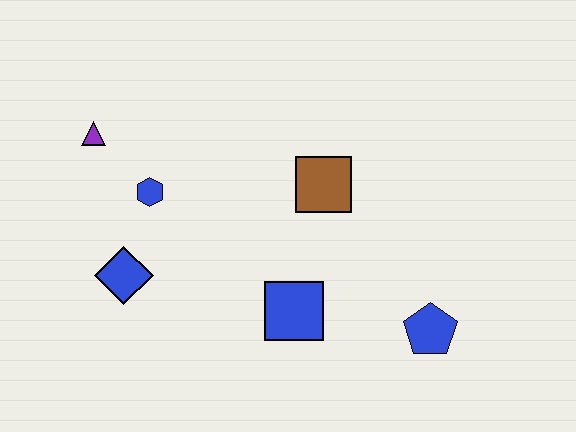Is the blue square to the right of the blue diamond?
Yes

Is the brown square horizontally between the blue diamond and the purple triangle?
No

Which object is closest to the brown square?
The blue square is closest to the brown square.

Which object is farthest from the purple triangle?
The blue pentagon is farthest from the purple triangle.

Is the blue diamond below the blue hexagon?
Yes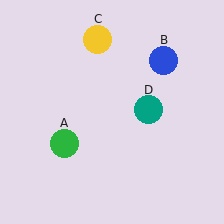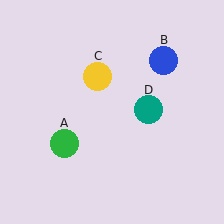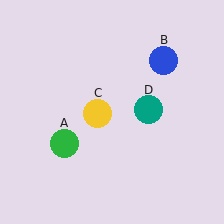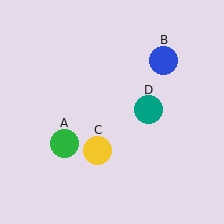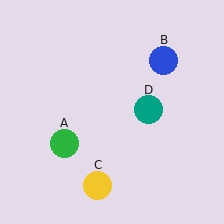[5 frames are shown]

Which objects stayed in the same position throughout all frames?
Green circle (object A) and blue circle (object B) and teal circle (object D) remained stationary.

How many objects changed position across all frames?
1 object changed position: yellow circle (object C).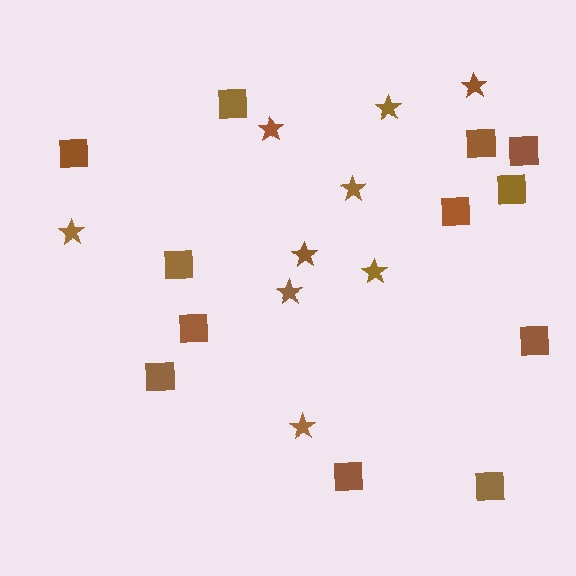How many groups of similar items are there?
There are 2 groups: one group of stars (9) and one group of squares (12).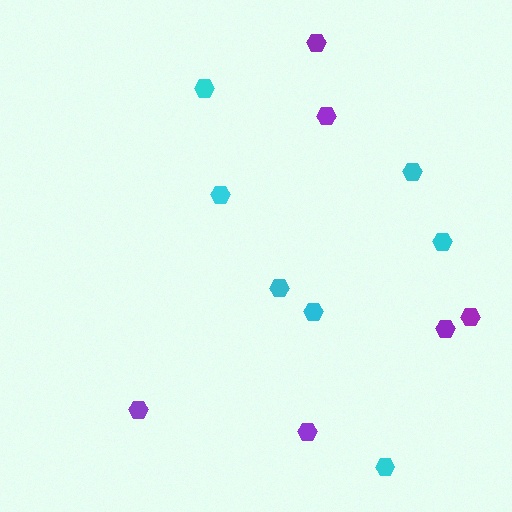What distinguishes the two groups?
There are 2 groups: one group of cyan hexagons (7) and one group of purple hexagons (6).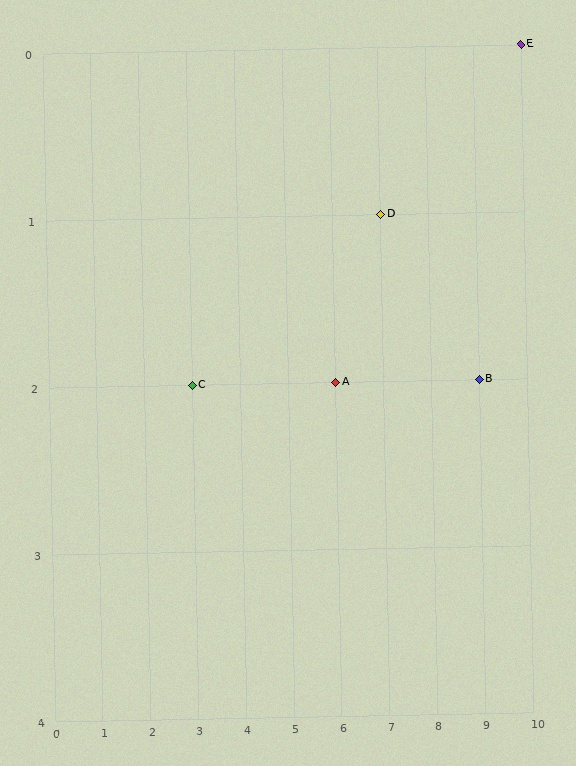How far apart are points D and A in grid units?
Points D and A are 1 column and 1 row apart (about 1.4 grid units diagonally).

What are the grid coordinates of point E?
Point E is at grid coordinates (10, 0).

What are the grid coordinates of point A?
Point A is at grid coordinates (6, 2).